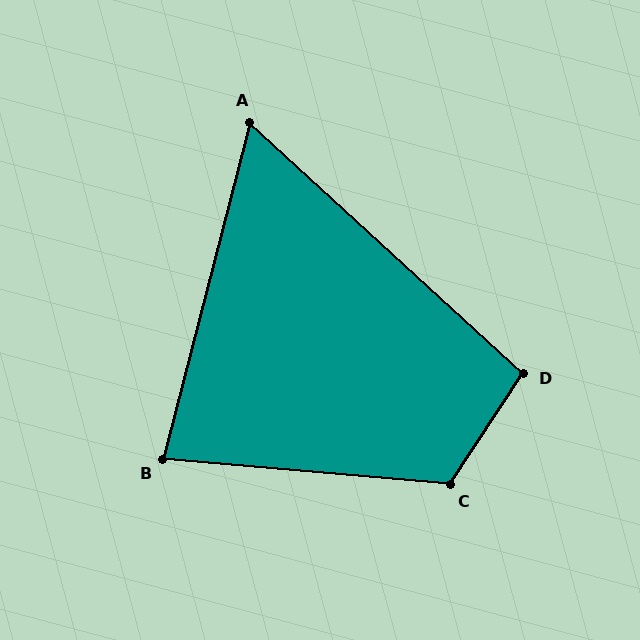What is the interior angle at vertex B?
Approximately 81 degrees (acute).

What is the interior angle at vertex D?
Approximately 99 degrees (obtuse).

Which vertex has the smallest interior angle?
A, at approximately 62 degrees.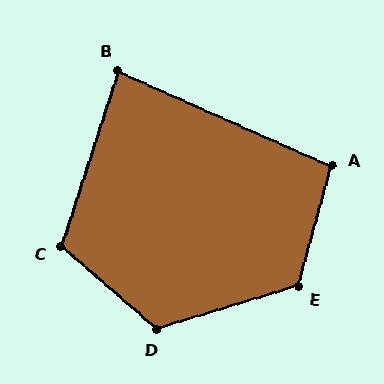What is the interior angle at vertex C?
Approximately 113 degrees (obtuse).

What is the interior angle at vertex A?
Approximately 99 degrees (obtuse).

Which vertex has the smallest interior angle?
B, at approximately 84 degrees.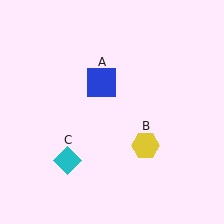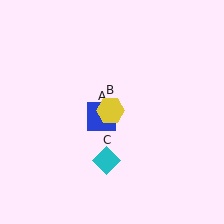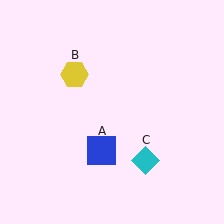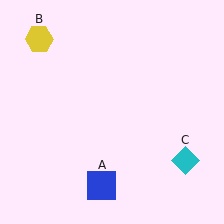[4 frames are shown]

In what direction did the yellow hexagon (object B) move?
The yellow hexagon (object B) moved up and to the left.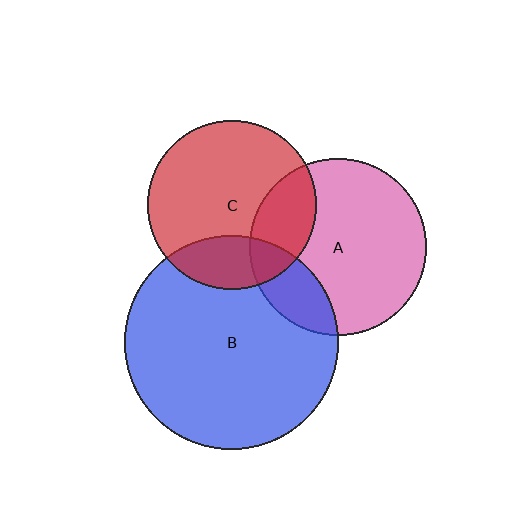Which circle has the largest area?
Circle B (blue).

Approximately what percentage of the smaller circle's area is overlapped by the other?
Approximately 20%.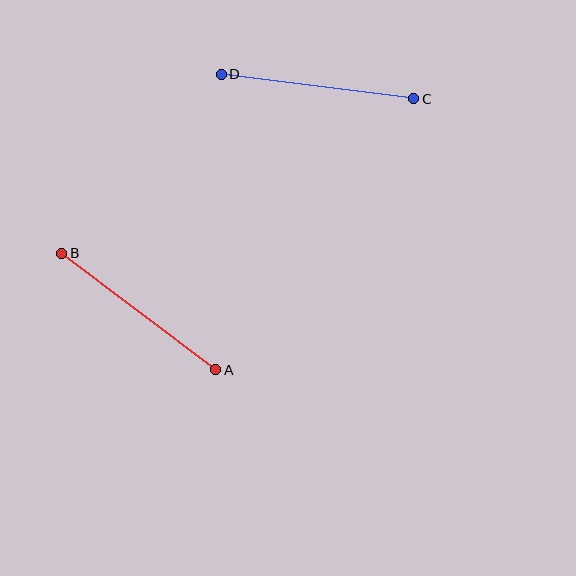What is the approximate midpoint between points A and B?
The midpoint is at approximately (139, 312) pixels.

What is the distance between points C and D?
The distance is approximately 194 pixels.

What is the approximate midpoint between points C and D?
The midpoint is at approximately (317, 86) pixels.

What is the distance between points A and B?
The distance is approximately 193 pixels.